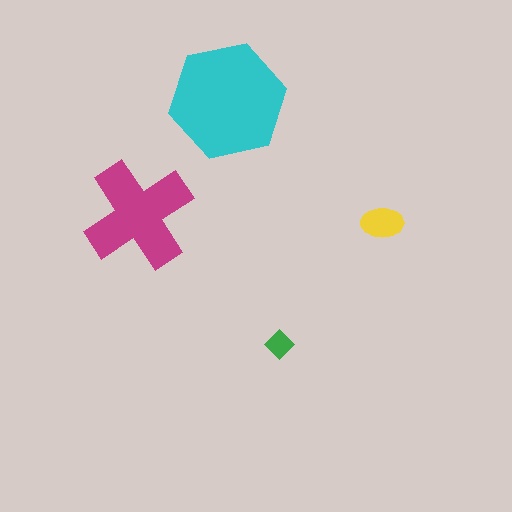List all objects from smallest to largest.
The green diamond, the yellow ellipse, the magenta cross, the cyan hexagon.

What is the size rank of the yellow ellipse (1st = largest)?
3rd.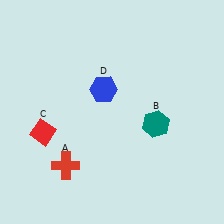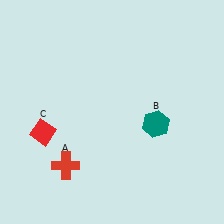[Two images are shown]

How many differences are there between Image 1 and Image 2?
There is 1 difference between the two images.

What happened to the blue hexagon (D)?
The blue hexagon (D) was removed in Image 2. It was in the top-left area of Image 1.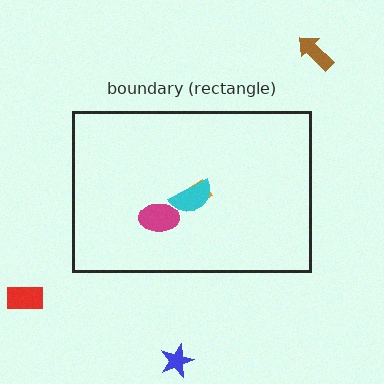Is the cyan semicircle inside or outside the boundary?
Inside.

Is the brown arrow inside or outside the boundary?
Outside.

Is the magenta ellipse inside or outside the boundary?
Inside.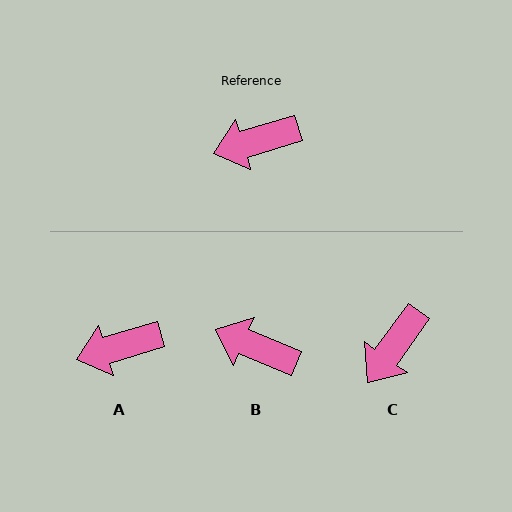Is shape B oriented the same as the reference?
No, it is off by about 39 degrees.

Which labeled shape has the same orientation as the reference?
A.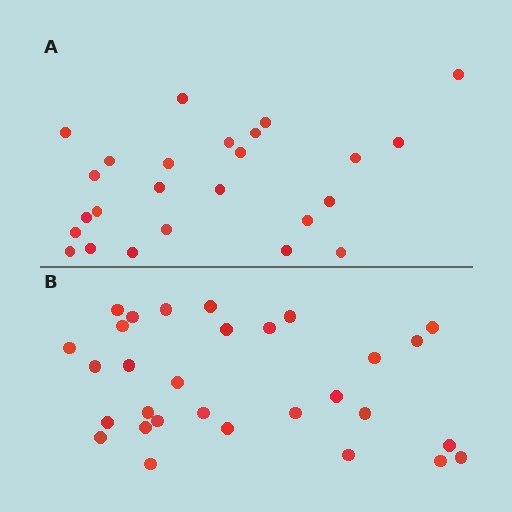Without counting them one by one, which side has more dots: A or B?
Region B (the bottom region) has more dots.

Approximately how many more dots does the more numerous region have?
Region B has about 5 more dots than region A.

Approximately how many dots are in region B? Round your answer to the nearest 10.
About 30 dots.